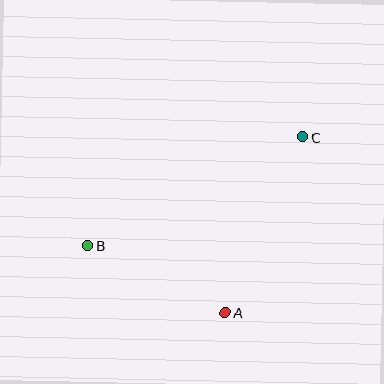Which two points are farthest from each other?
Points B and C are farthest from each other.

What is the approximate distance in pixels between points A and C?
The distance between A and C is approximately 192 pixels.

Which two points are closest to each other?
Points A and B are closest to each other.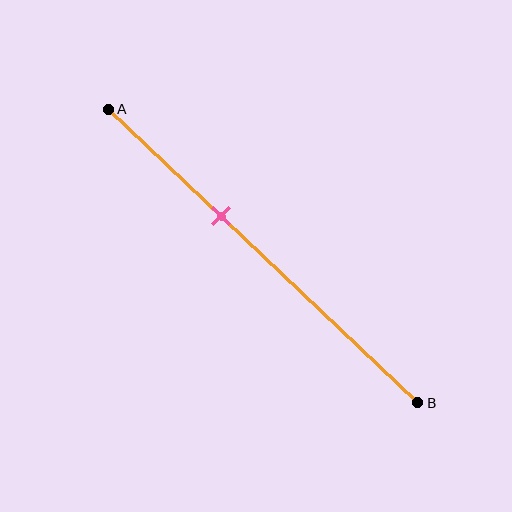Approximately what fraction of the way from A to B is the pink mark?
The pink mark is approximately 35% of the way from A to B.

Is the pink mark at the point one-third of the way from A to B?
No, the mark is at about 35% from A, not at the 33% one-third point.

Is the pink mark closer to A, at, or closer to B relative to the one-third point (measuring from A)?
The pink mark is closer to point B than the one-third point of segment AB.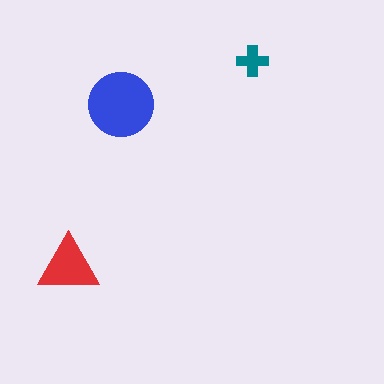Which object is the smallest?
The teal cross.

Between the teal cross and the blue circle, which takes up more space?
The blue circle.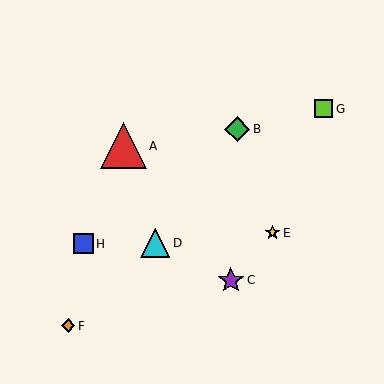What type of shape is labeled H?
Shape H is a blue square.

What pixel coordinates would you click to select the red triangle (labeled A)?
Click at (123, 146) to select the red triangle A.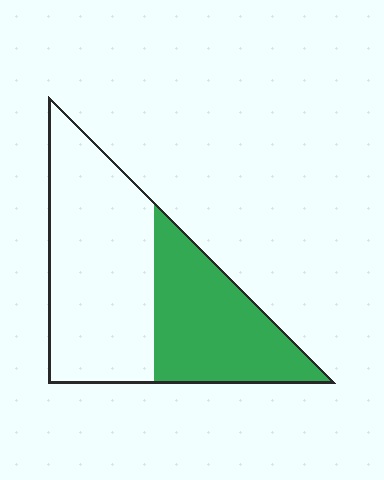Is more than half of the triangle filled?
No.